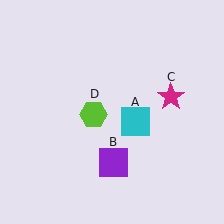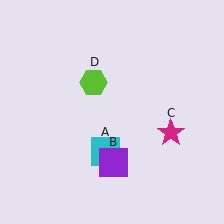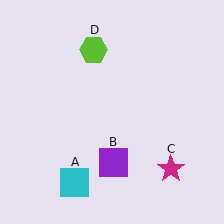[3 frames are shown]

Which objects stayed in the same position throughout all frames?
Purple square (object B) remained stationary.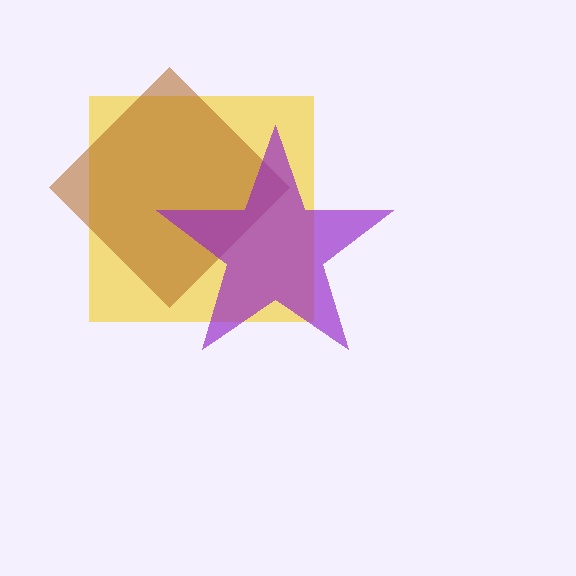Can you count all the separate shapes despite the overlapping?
Yes, there are 3 separate shapes.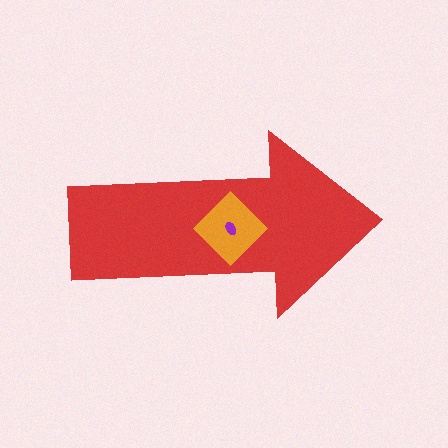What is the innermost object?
The purple ellipse.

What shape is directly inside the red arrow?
The orange diamond.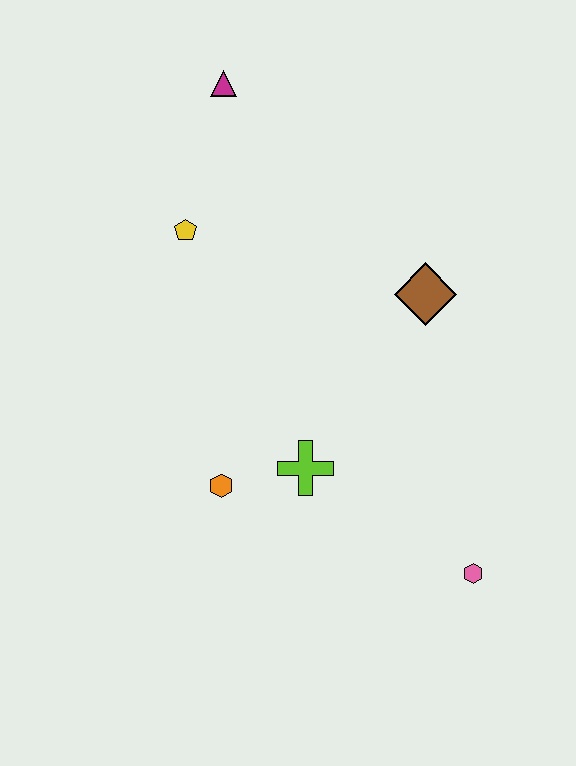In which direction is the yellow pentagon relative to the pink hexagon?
The yellow pentagon is above the pink hexagon.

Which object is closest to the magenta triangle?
The yellow pentagon is closest to the magenta triangle.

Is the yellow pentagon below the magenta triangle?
Yes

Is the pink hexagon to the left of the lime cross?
No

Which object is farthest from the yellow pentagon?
The pink hexagon is farthest from the yellow pentagon.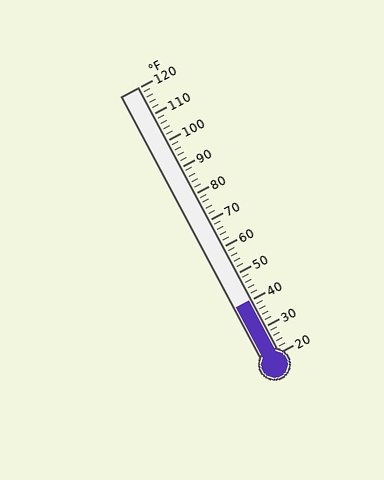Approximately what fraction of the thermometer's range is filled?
The thermometer is filled to approximately 20% of its range.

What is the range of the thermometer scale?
The thermometer scale ranges from 20°F to 120°F.